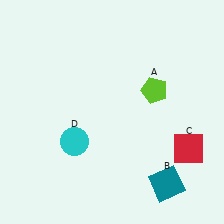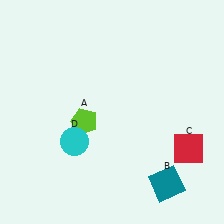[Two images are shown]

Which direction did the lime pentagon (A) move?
The lime pentagon (A) moved left.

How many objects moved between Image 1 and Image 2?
1 object moved between the two images.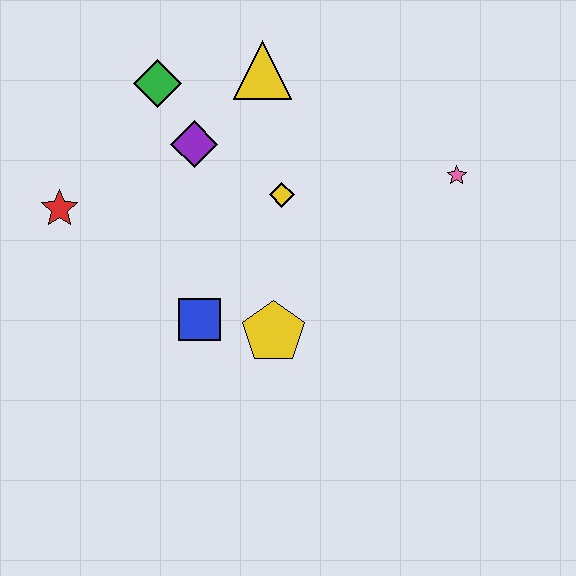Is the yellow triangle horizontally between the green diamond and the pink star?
Yes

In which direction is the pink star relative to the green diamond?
The pink star is to the right of the green diamond.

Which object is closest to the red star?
The purple diamond is closest to the red star.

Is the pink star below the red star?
No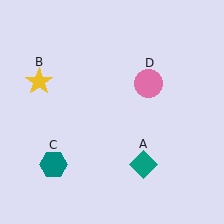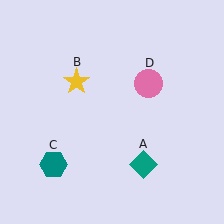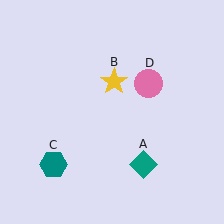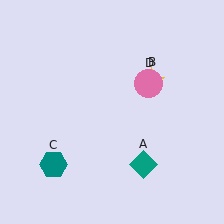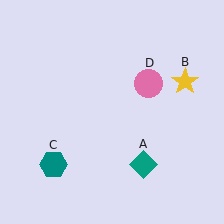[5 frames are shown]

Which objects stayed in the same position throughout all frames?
Teal diamond (object A) and teal hexagon (object C) and pink circle (object D) remained stationary.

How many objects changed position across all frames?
1 object changed position: yellow star (object B).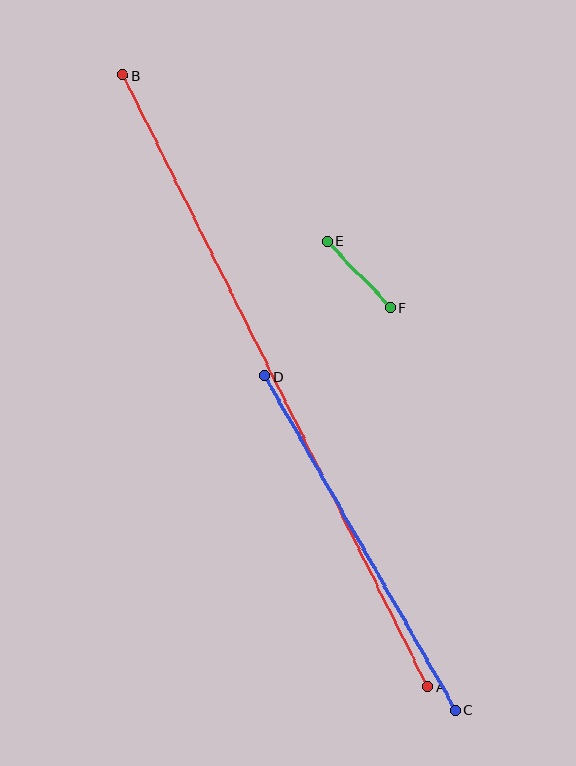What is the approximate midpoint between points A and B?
The midpoint is at approximately (275, 381) pixels.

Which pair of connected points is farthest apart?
Points A and B are farthest apart.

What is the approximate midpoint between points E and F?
The midpoint is at approximately (359, 274) pixels.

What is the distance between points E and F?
The distance is approximately 92 pixels.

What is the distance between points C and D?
The distance is approximately 384 pixels.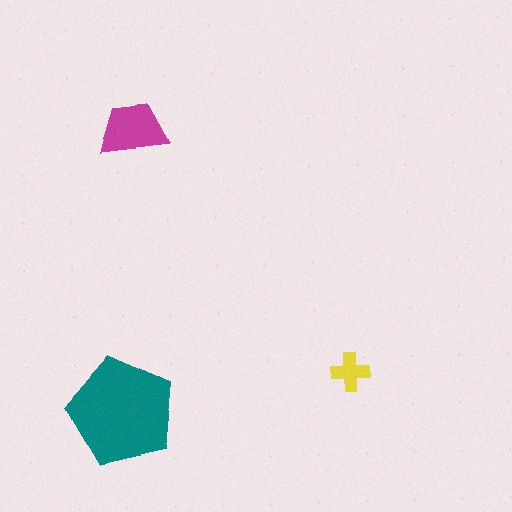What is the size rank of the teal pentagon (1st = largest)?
1st.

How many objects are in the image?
There are 3 objects in the image.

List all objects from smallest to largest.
The yellow cross, the magenta trapezoid, the teal pentagon.